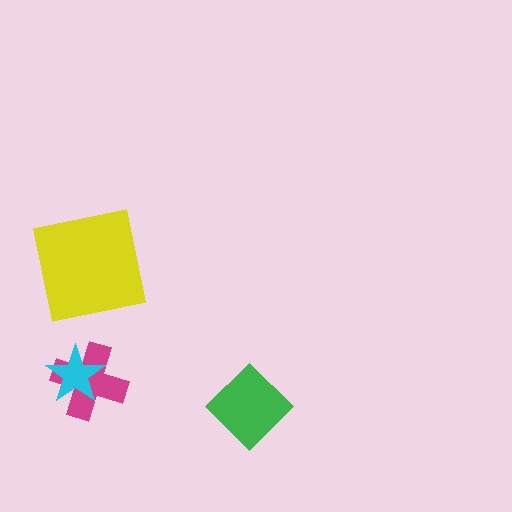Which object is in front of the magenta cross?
The cyan star is in front of the magenta cross.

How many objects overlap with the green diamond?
0 objects overlap with the green diamond.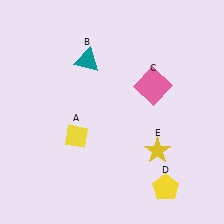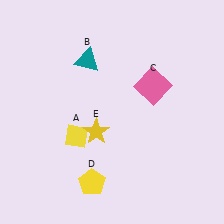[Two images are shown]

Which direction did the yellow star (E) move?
The yellow star (E) moved left.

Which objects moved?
The objects that moved are: the yellow pentagon (D), the yellow star (E).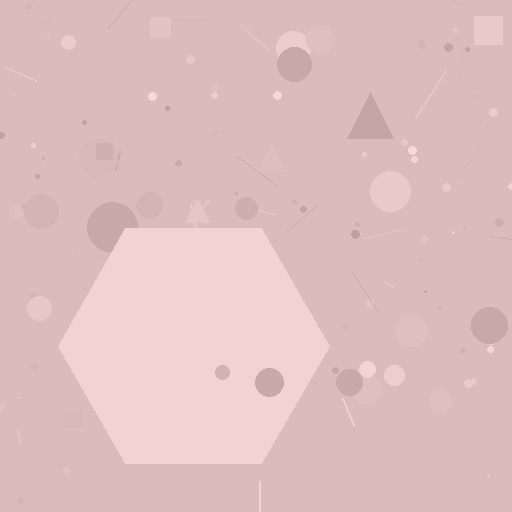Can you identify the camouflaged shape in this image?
The camouflaged shape is a hexagon.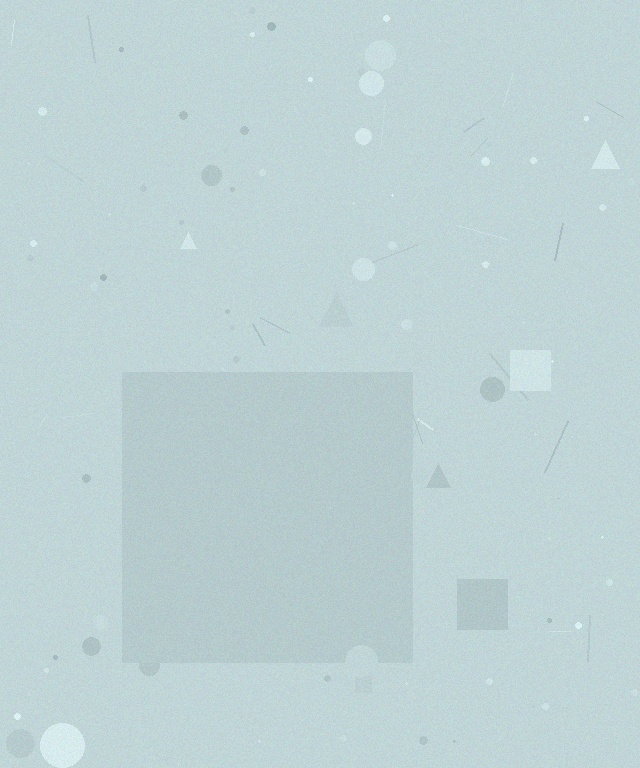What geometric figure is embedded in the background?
A square is embedded in the background.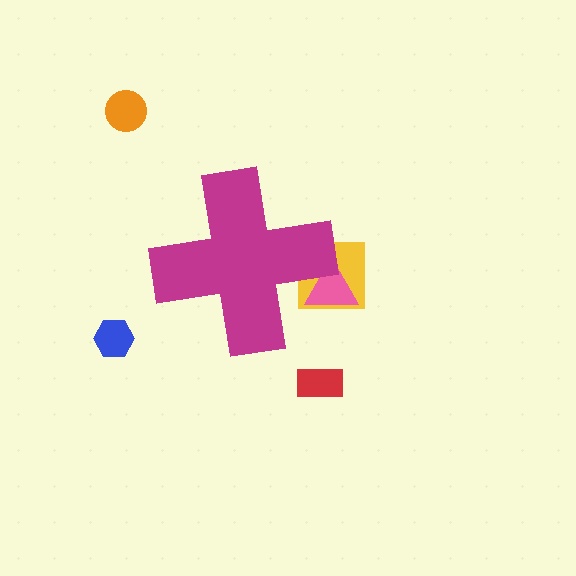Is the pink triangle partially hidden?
Yes, the pink triangle is partially hidden behind the magenta cross.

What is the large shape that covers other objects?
A magenta cross.